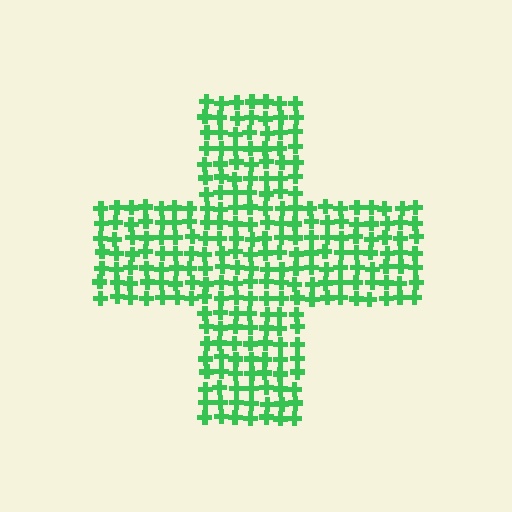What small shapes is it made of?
It is made of small crosses.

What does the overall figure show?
The overall figure shows a cross.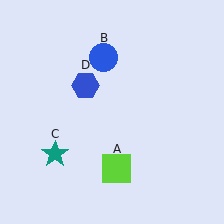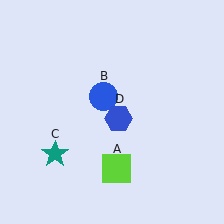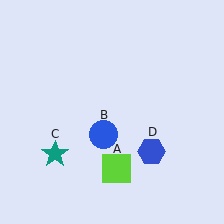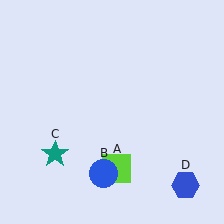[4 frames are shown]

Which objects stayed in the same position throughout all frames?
Lime square (object A) and teal star (object C) remained stationary.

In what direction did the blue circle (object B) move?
The blue circle (object B) moved down.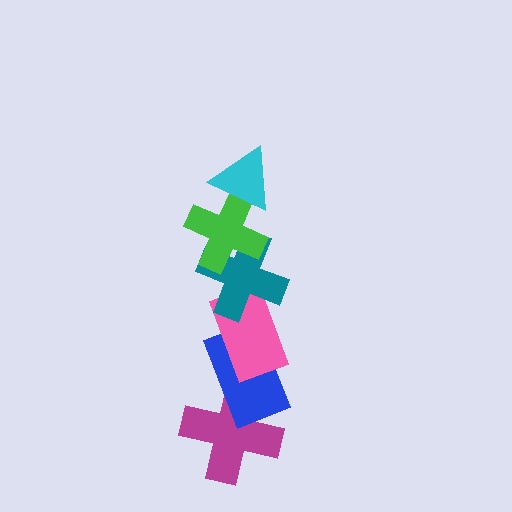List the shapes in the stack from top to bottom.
From top to bottom: the cyan triangle, the green cross, the teal cross, the pink rectangle, the blue rectangle, the magenta cross.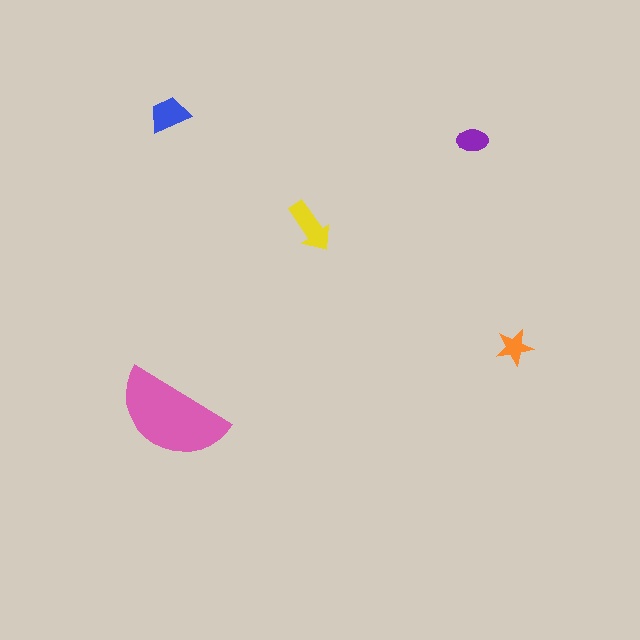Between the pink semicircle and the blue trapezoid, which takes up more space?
The pink semicircle.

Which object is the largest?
The pink semicircle.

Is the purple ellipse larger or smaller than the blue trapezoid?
Smaller.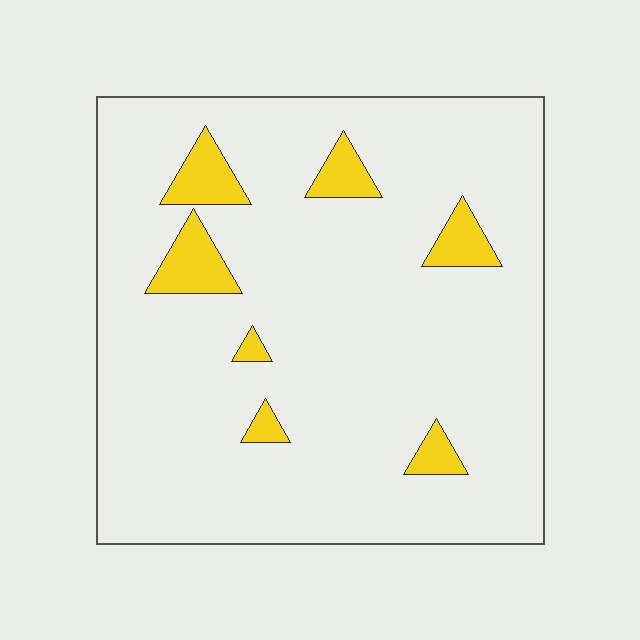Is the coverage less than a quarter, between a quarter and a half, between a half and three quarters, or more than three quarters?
Less than a quarter.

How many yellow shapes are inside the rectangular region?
7.